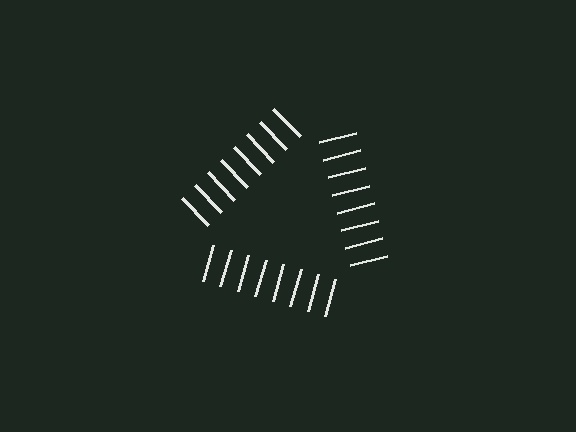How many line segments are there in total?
24 — 8 along each of the 3 edges.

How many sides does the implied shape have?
3 sides — the line-ends trace a triangle.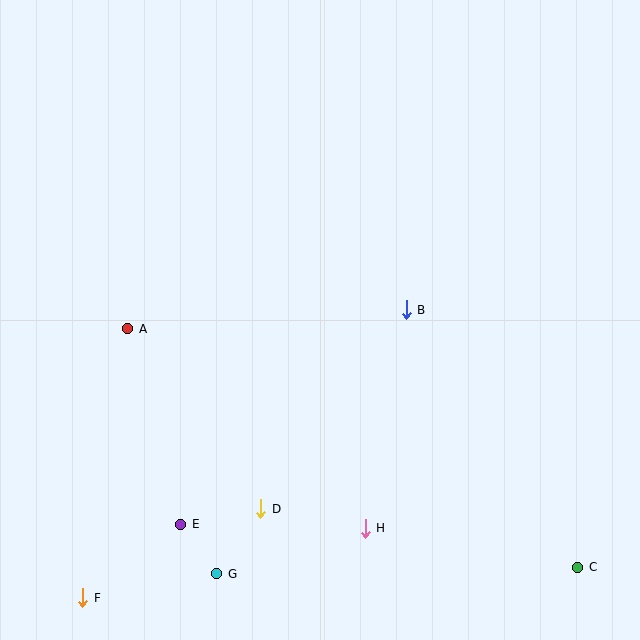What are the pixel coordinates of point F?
Point F is at (83, 598).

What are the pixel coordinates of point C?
Point C is at (578, 567).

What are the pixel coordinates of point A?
Point A is at (128, 329).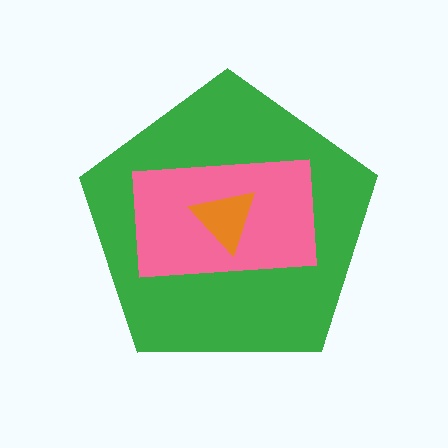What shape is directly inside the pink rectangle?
The orange triangle.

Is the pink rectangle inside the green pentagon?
Yes.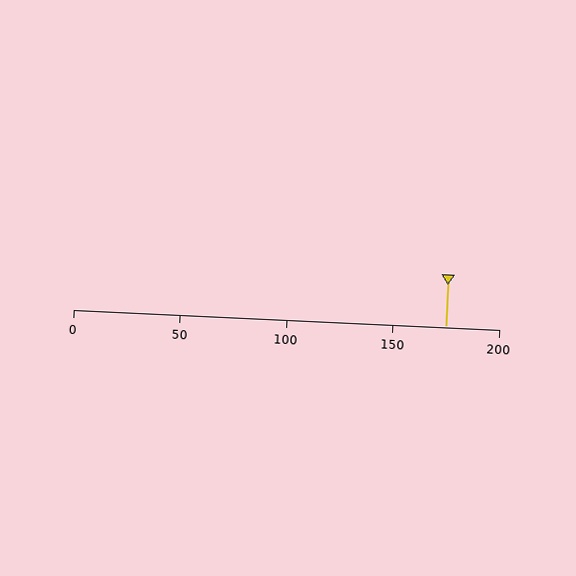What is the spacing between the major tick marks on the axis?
The major ticks are spaced 50 apart.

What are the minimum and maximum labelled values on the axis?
The axis runs from 0 to 200.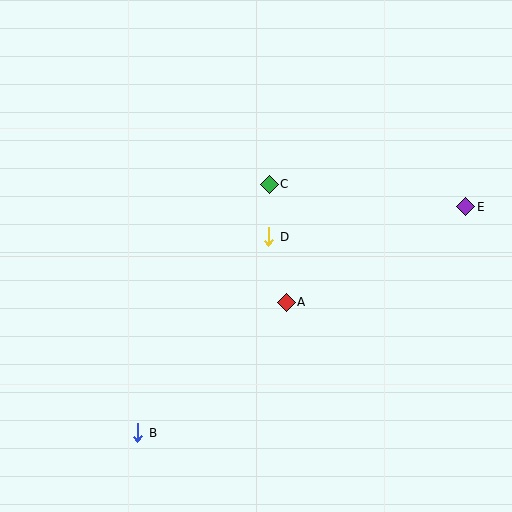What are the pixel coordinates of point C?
Point C is at (269, 184).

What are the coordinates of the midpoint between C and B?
The midpoint between C and B is at (203, 308).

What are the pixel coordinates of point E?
Point E is at (466, 207).